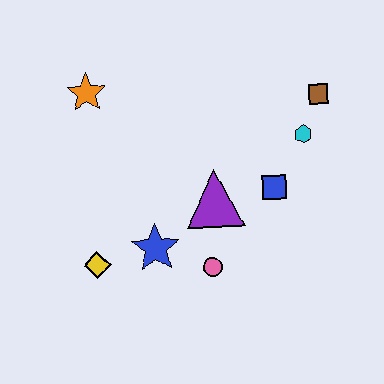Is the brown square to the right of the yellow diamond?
Yes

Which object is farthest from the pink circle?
The orange star is farthest from the pink circle.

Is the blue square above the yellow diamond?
Yes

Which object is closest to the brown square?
The cyan hexagon is closest to the brown square.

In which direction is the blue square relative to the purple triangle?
The blue square is to the right of the purple triangle.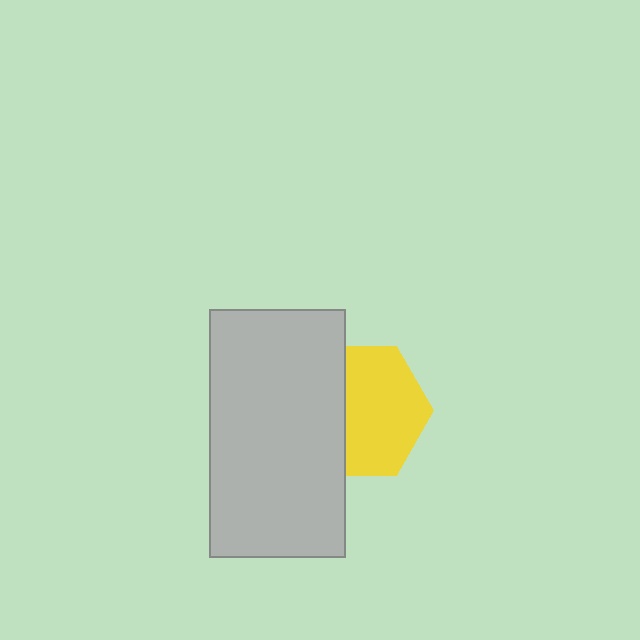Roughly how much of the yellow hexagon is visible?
About half of it is visible (roughly 62%).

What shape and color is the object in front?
The object in front is a light gray rectangle.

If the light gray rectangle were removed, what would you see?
You would see the complete yellow hexagon.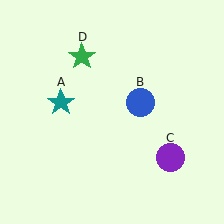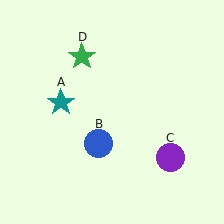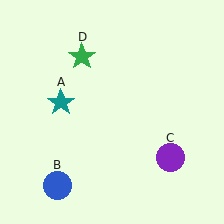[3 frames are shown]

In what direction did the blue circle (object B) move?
The blue circle (object B) moved down and to the left.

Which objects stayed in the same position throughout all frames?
Teal star (object A) and purple circle (object C) and green star (object D) remained stationary.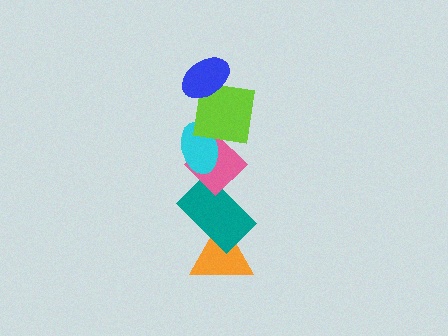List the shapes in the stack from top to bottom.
From top to bottom: the blue ellipse, the lime square, the cyan ellipse, the pink diamond, the teal rectangle, the orange triangle.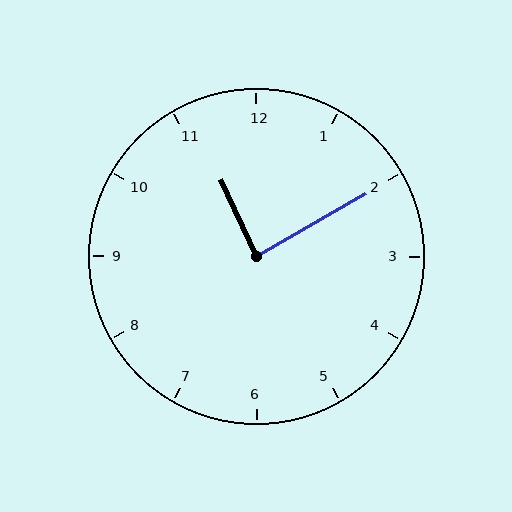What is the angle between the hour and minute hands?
Approximately 85 degrees.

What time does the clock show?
11:10.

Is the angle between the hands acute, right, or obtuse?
It is right.